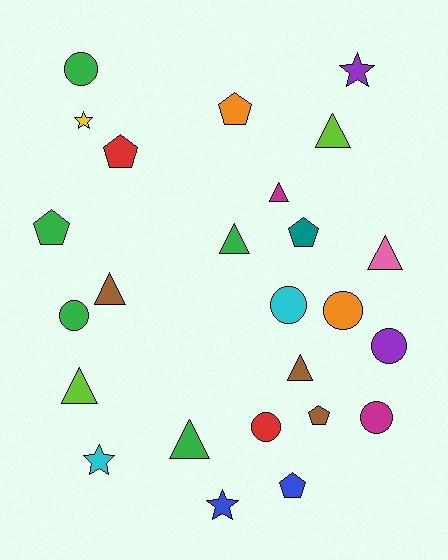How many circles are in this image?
There are 7 circles.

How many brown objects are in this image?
There are 3 brown objects.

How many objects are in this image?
There are 25 objects.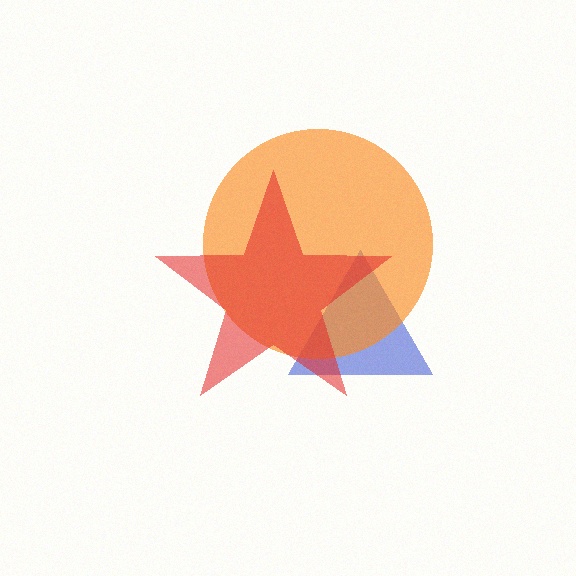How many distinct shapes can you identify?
There are 3 distinct shapes: a blue triangle, an orange circle, a red star.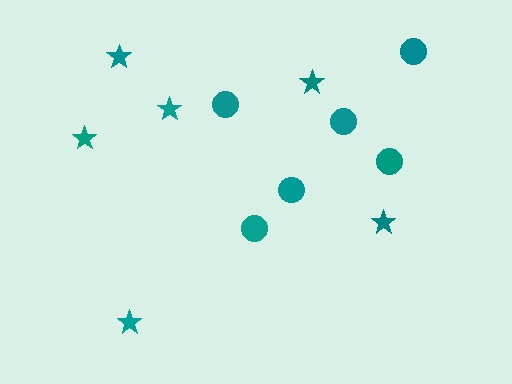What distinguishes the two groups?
There are 2 groups: one group of circles (6) and one group of stars (6).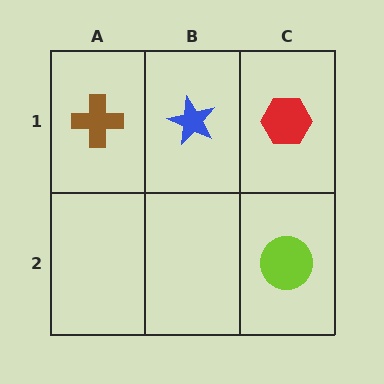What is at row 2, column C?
A lime circle.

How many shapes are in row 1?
3 shapes.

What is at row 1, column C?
A red hexagon.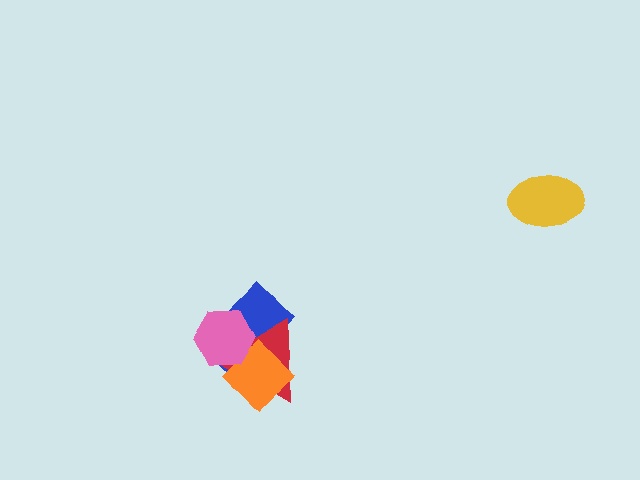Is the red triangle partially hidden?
Yes, it is partially covered by another shape.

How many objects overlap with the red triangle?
3 objects overlap with the red triangle.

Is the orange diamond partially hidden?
Yes, it is partially covered by another shape.